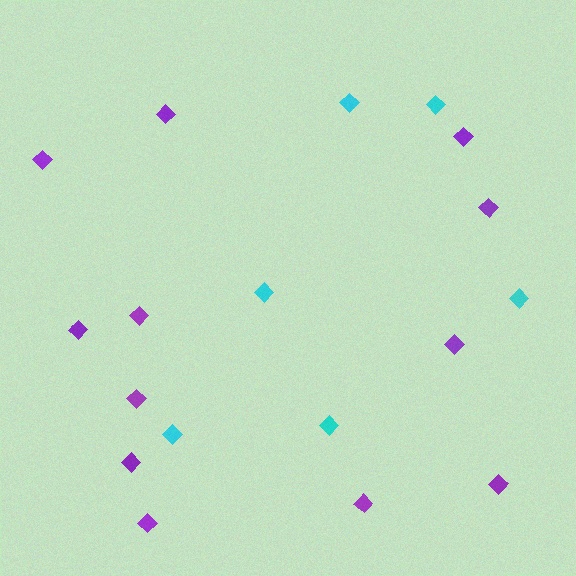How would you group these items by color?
There are 2 groups: one group of cyan diamonds (6) and one group of purple diamonds (12).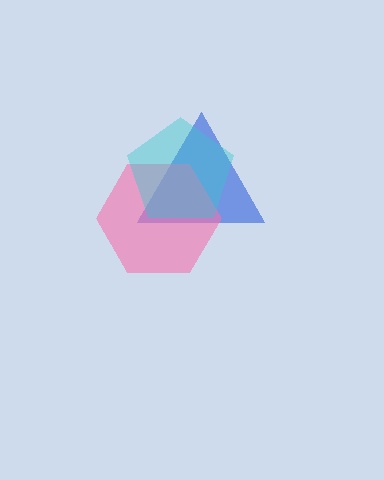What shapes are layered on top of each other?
The layered shapes are: a blue triangle, a pink hexagon, a cyan pentagon.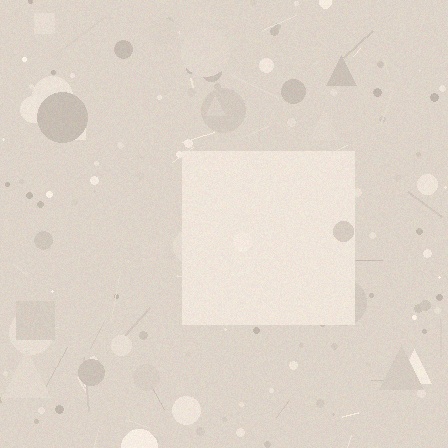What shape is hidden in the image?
A square is hidden in the image.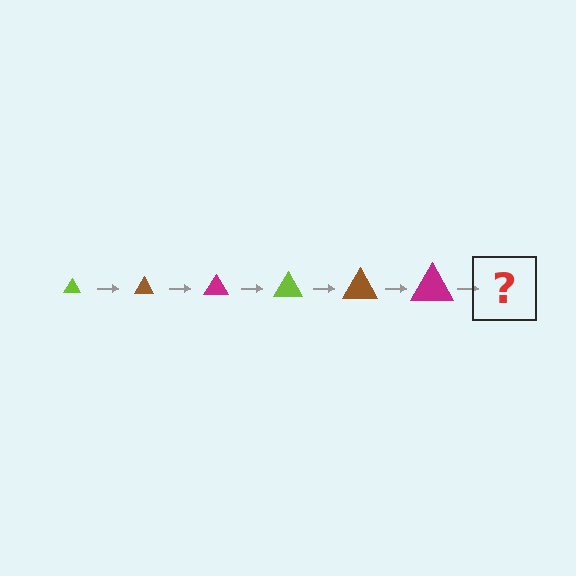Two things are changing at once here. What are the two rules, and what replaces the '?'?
The two rules are that the triangle grows larger each step and the color cycles through lime, brown, and magenta. The '?' should be a lime triangle, larger than the previous one.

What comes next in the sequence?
The next element should be a lime triangle, larger than the previous one.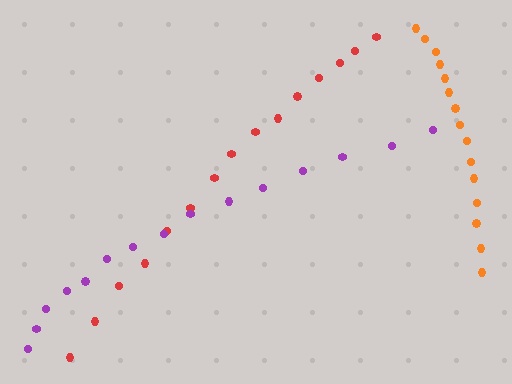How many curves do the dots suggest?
There are 3 distinct paths.